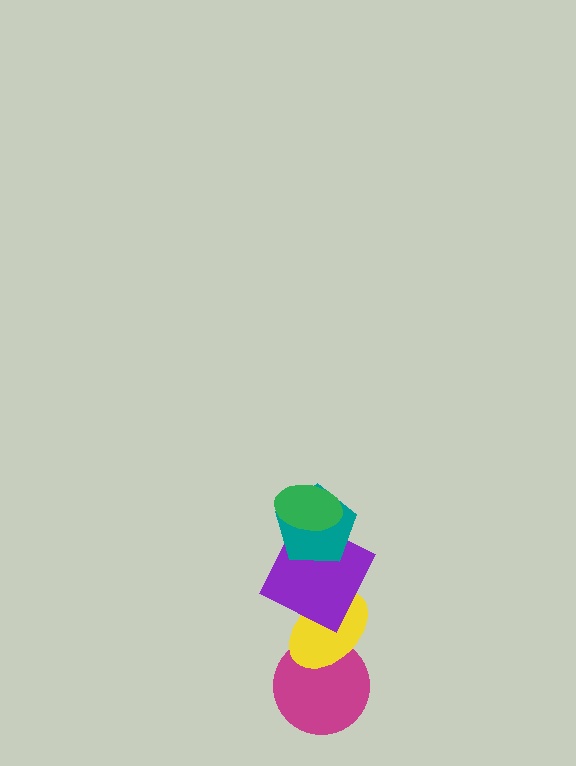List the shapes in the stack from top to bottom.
From top to bottom: the green ellipse, the teal pentagon, the purple square, the yellow ellipse, the magenta circle.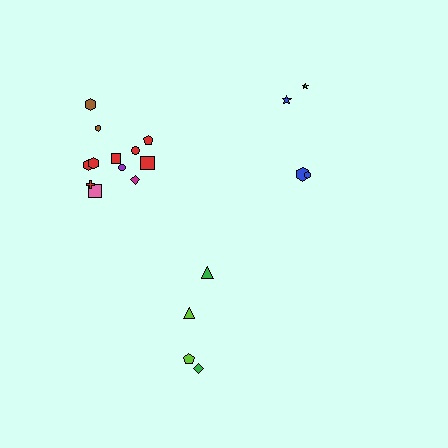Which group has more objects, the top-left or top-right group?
The top-left group.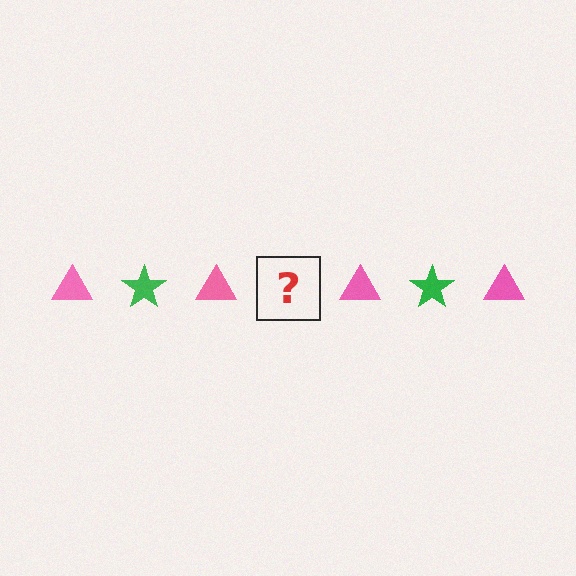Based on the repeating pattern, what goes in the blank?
The blank should be a green star.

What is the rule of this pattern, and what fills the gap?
The rule is that the pattern alternates between pink triangle and green star. The gap should be filled with a green star.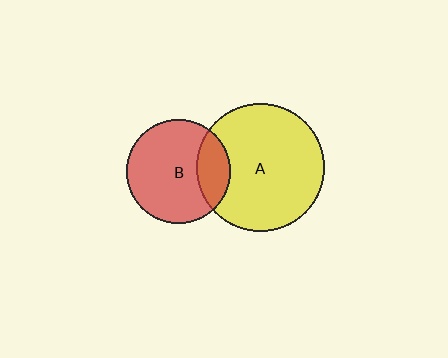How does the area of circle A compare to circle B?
Approximately 1.5 times.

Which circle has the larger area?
Circle A (yellow).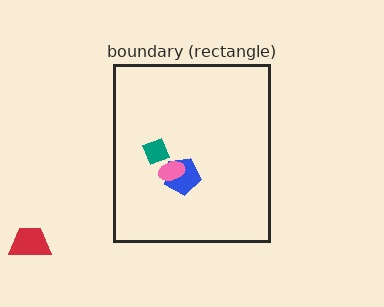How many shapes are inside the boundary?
3 inside, 1 outside.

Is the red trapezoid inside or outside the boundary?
Outside.